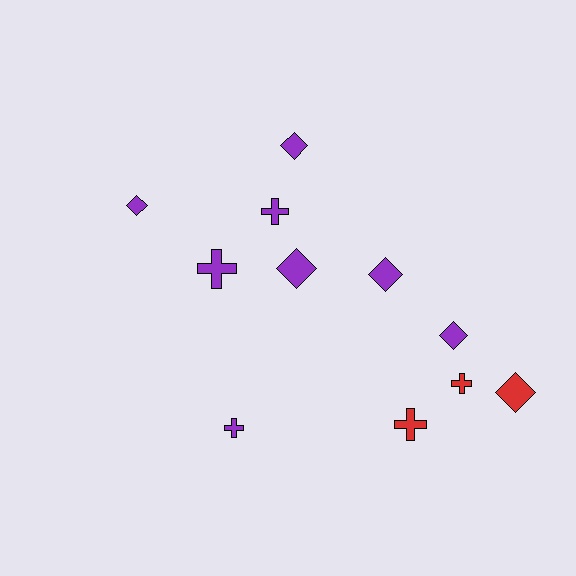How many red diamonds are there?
There is 1 red diamond.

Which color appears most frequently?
Purple, with 8 objects.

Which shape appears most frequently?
Diamond, with 6 objects.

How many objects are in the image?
There are 11 objects.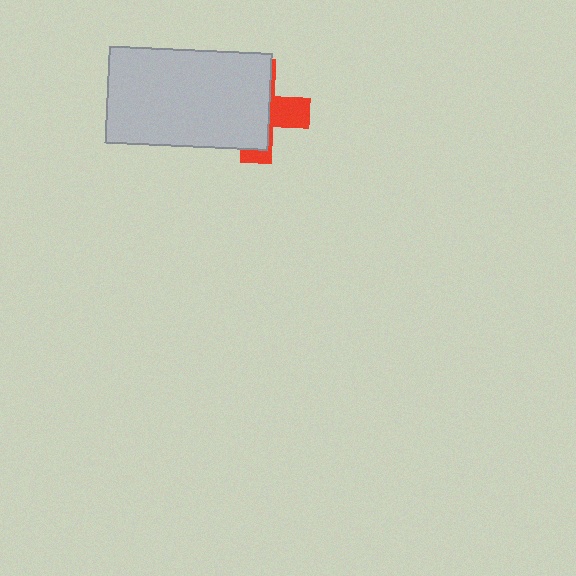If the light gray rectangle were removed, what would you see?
You would see the complete red cross.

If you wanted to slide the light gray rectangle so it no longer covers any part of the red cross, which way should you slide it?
Slide it left — that is the most direct way to separate the two shapes.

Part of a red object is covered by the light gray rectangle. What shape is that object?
It is a cross.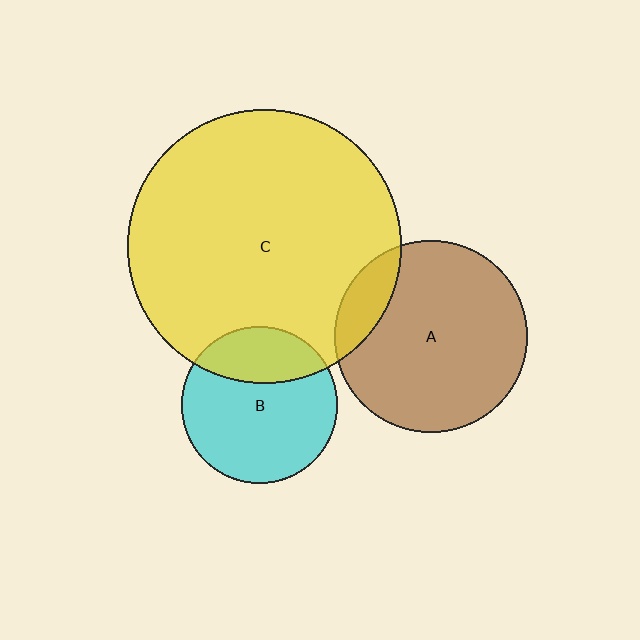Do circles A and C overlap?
Yes.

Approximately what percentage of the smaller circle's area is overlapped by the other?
Approximately 15%.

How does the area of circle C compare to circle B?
Approximately 3.1 times.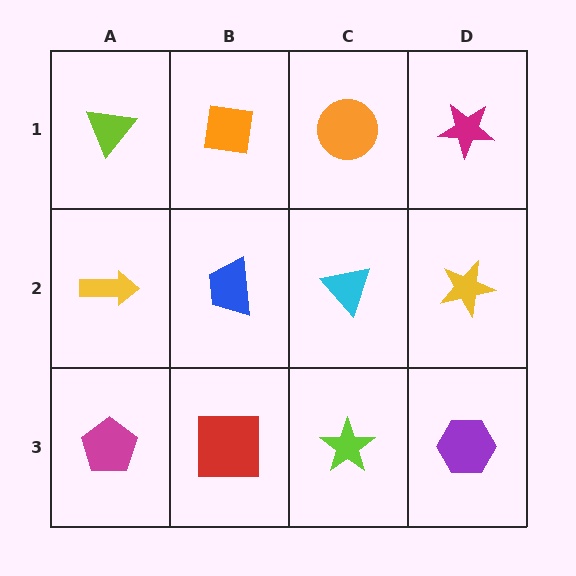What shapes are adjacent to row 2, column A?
A lime triangle (row 1, column A), a magenta pentagon (row 3, column A), a blue trapezoid (row 2, column B).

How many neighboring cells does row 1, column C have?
3.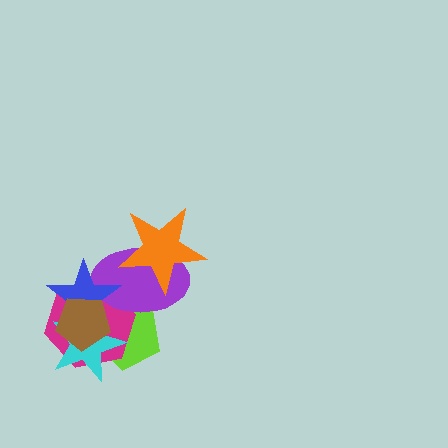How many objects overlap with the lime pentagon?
5 objects overlap with the lime pentagon.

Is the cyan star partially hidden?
Yes, it is partially covered by another shape.